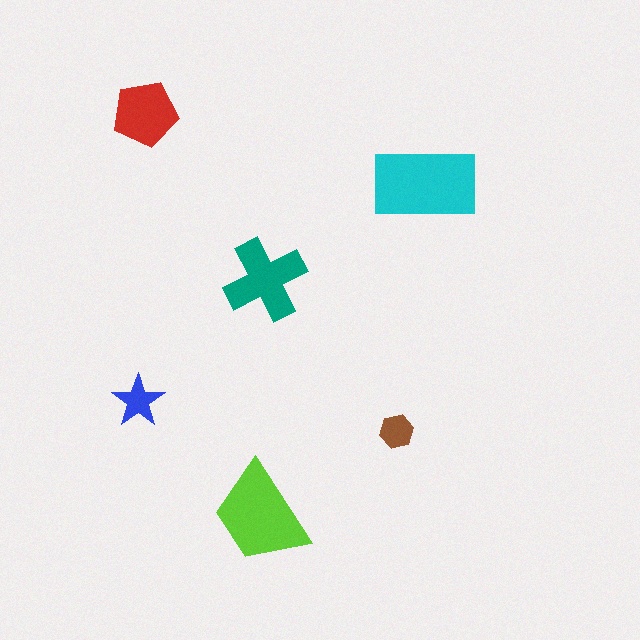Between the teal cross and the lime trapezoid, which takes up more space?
The lime trapezoid.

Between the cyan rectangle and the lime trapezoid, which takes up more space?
The cyan rectangle.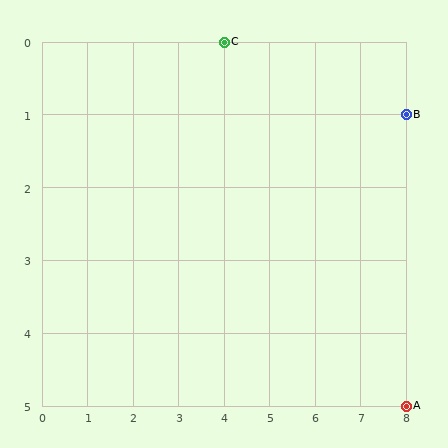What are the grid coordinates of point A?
Point A is at grid coordinates (8, 5).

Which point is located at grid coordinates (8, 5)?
Point A is at (8, 5).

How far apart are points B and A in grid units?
Points B and A are 4 rows apart.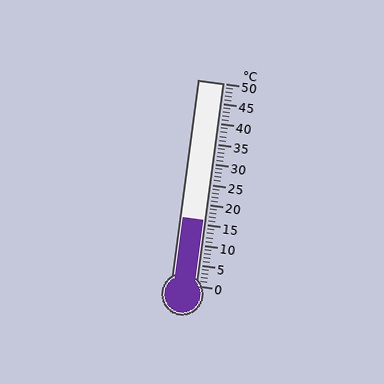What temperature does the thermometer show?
The thermometer shows approximately 16°C.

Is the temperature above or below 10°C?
The temperature is above 10°C.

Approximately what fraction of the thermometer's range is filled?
The thermometer is filled to approximately 30% of its range.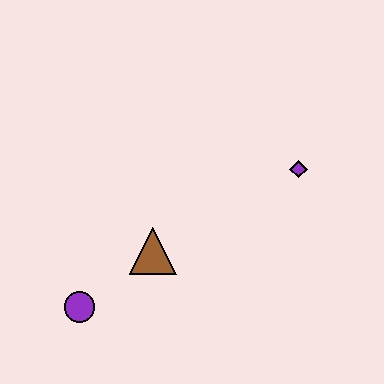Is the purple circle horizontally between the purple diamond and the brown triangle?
No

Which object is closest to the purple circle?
The brown triangle is closest to the purple circle.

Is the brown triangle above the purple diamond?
No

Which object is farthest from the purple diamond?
The purple circle is farthest from the purple diamond.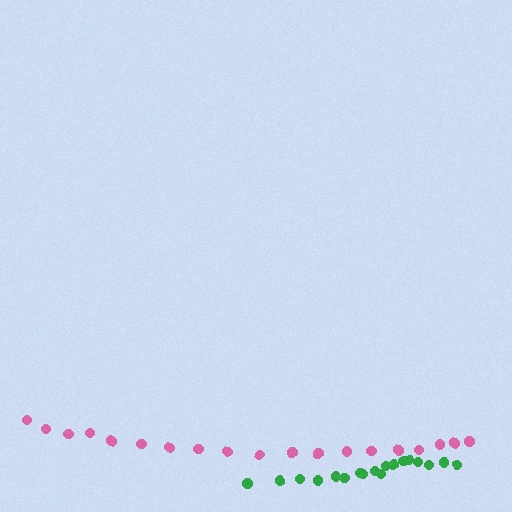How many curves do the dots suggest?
There are 2 distinct paths.